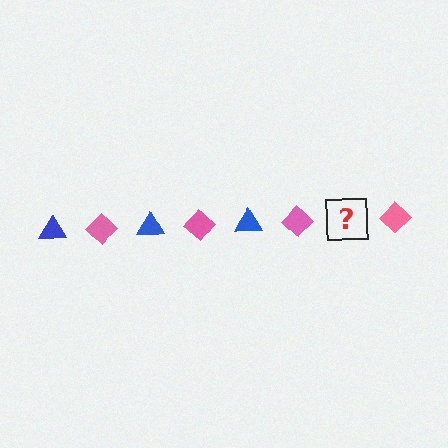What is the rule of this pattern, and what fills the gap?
The rule is that the pattern alternates between blue triangle and pink diamond. The gap should be filled with a blue triangle.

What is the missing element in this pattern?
The missing element is a blue triangle.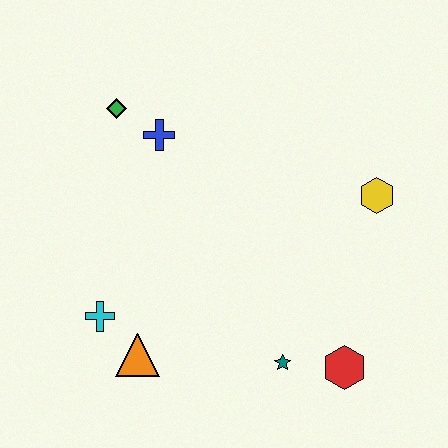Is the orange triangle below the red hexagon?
No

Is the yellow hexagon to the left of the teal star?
No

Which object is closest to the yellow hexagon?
The red hexagon is closest to the yellow hexagon.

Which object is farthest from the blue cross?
The red hexagon is farthest from the blue cross.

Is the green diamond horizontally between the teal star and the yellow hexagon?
No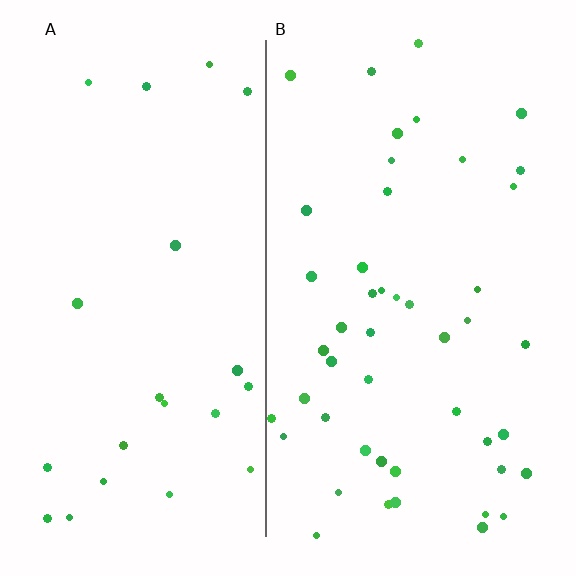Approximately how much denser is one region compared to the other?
Approximately 2.1× — region B over region A.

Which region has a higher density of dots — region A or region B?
B (the right).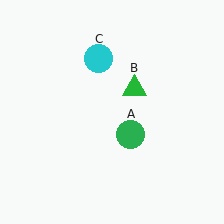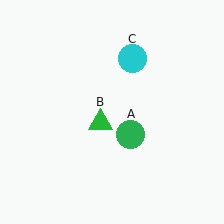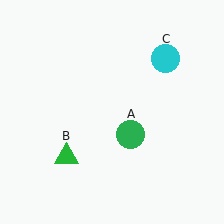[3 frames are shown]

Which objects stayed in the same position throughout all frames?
Green circle (object A) remained stationary.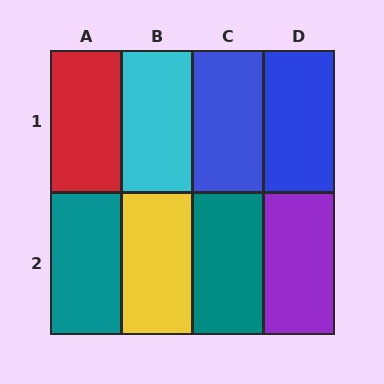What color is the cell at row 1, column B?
Cyan.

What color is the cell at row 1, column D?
Blue.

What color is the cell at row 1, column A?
Red.